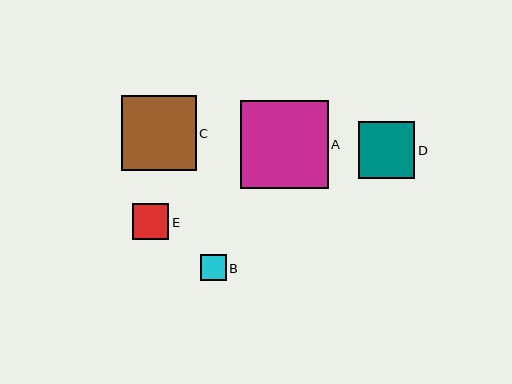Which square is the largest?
Square A is the largest with a size of approximately 88 pixels.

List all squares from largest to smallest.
From largest to smallest: A, C, D, E, B.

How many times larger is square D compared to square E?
Square D is approximately 1.6 times the size of square E.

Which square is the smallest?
Square B is the smallest with a size of approximately 26 pixels.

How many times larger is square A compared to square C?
Square A is approximately 1.2 times the size of square C.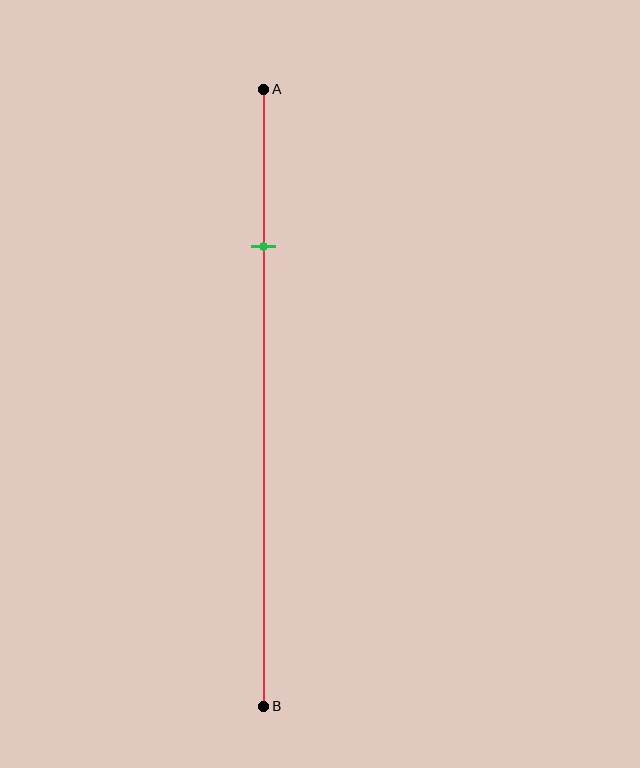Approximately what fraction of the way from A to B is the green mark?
The green mark is approximately 25% of the way from A to B.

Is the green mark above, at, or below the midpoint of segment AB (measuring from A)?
The green mark is above the midpoint of segment AB.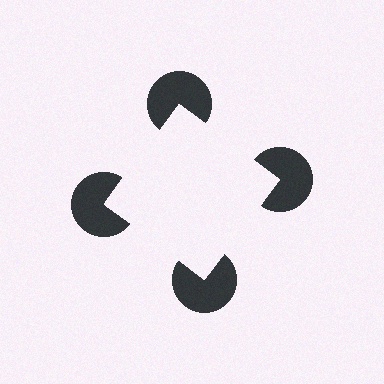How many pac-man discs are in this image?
There are 4 — one at each vertex of the illusory square.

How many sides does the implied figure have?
4 sides.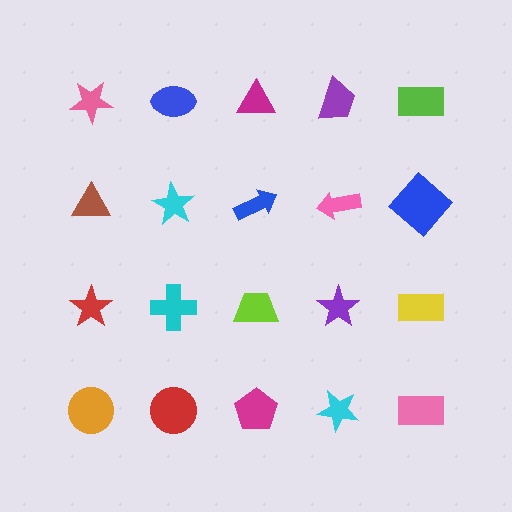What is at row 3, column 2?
A cyan cross.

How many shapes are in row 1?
5 shapes.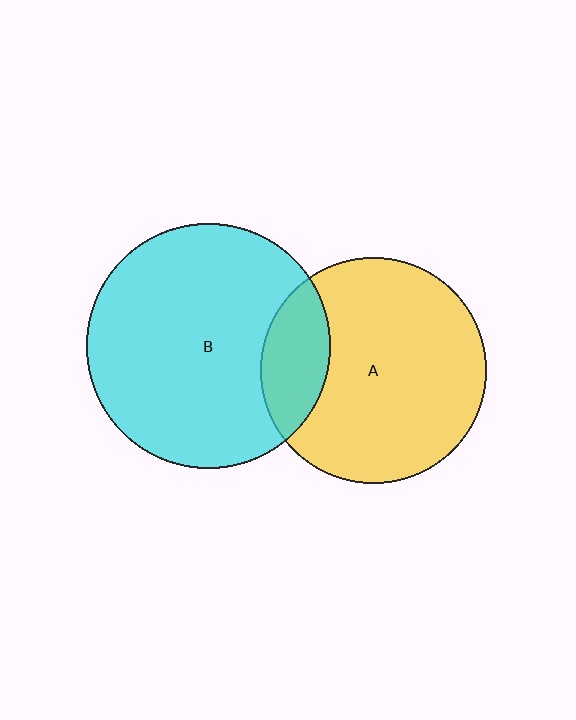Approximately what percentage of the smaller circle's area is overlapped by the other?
Approximately 20%.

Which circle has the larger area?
Circle B (cyan).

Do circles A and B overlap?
Yes.